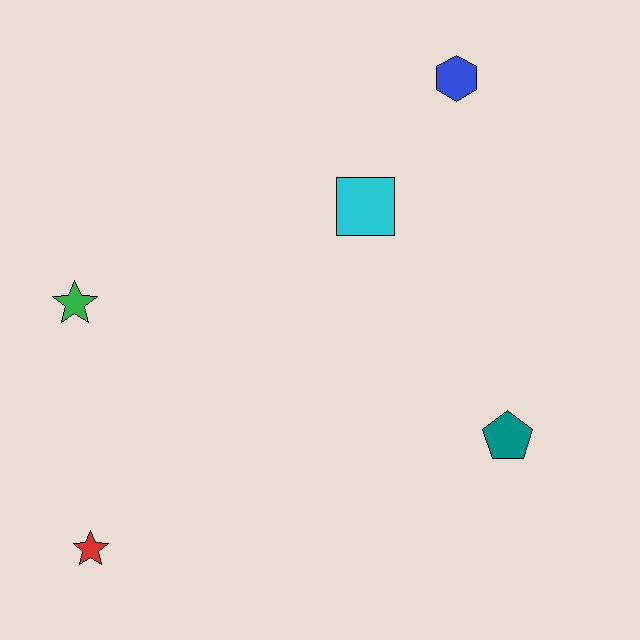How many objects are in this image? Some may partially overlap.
There are 5 objects.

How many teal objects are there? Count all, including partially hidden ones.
There is 1 teal object.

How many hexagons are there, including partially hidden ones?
There is 1 hexagon.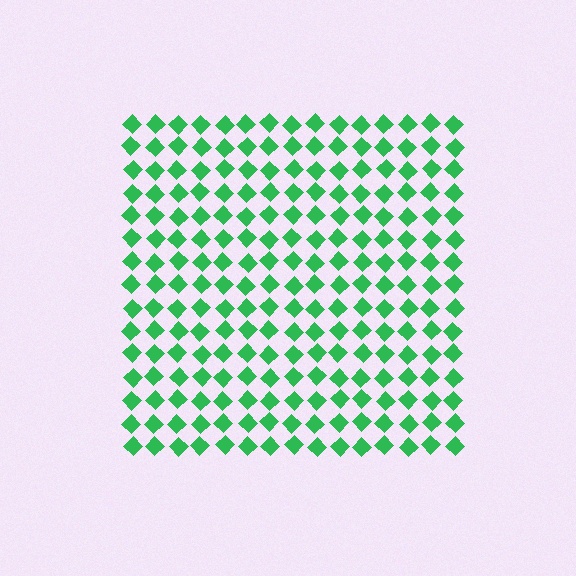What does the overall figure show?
The overall figure shows a square.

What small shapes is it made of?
It is made of small diamonds.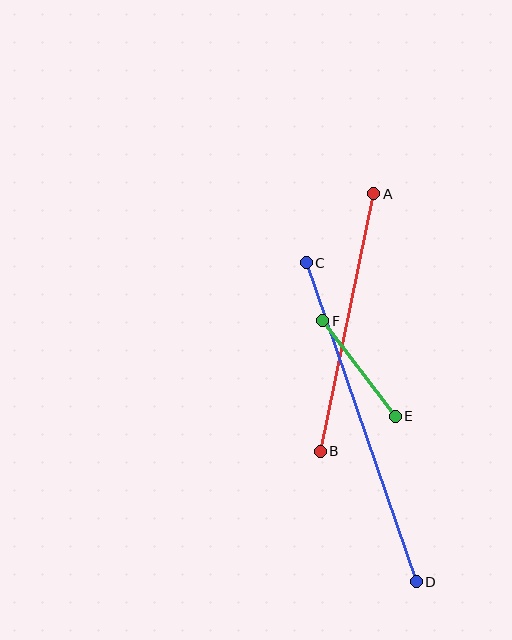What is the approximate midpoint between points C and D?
The midpoint is at approximately (361, 422) pixels.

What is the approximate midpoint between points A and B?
The midpoint is at approximately (347, 322) pixels.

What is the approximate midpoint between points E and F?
The midpoint is at approximately (359, 368) pixels.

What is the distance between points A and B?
The distance is approximately 263 pixels.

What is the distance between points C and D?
The distance is approximately 338 pixels.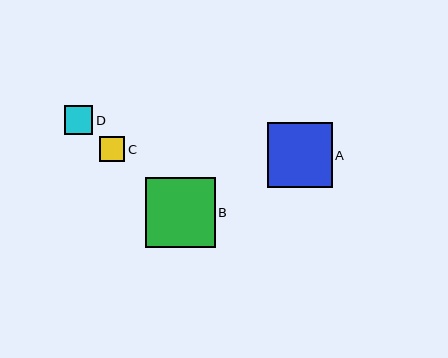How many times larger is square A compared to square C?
Square A is approximately 2.6 times the size of square C.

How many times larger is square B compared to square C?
Square B is approximately 2.8 times the size of square C.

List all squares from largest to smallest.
From largest to smallest: B, A, D, C.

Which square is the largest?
Square B is the largest with a size of approximately 70 pixels.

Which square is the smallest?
Square C is the smallest with a size of approximately 25 pixels.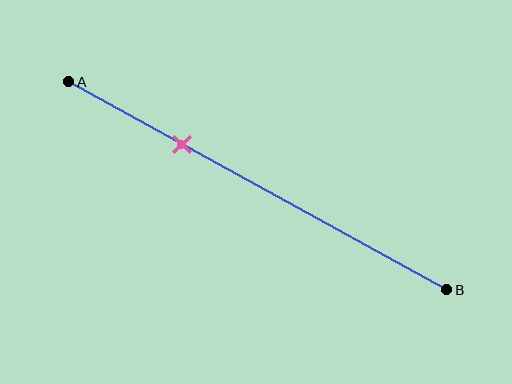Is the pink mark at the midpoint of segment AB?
No, the mark is at about 30% from A, not at the 50% midpoint.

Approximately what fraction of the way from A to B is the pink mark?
The pink mark is approximately 30% of the way from A to B.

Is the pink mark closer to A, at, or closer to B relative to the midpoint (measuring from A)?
The pink mark is closer to point A than the midpoint of segment AB.